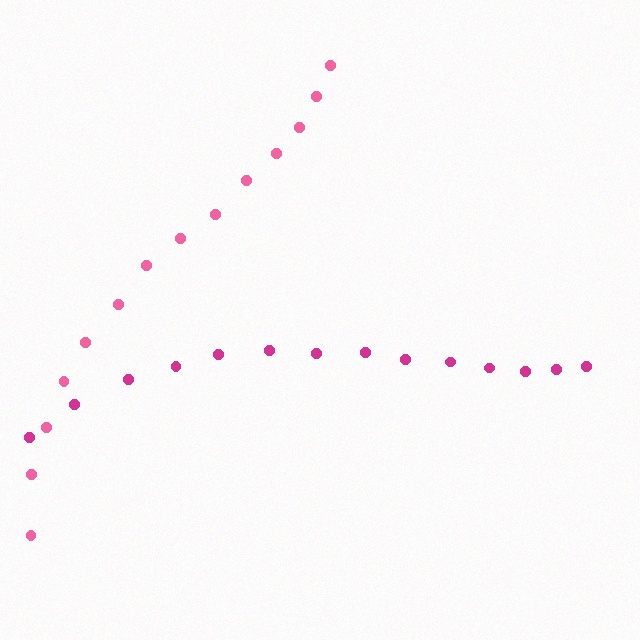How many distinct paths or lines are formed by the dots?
There are 2 distinct paths.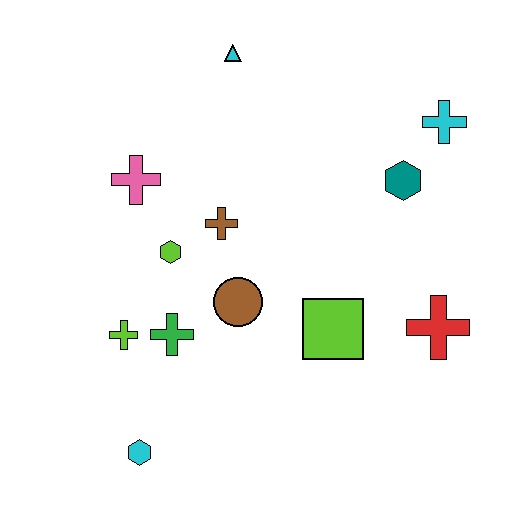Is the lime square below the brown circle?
Yes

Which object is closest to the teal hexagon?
The cyan cross is closest to the teal hexagon.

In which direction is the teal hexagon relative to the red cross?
The teal hexagon is above the red cross.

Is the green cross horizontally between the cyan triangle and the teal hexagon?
No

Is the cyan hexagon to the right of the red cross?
No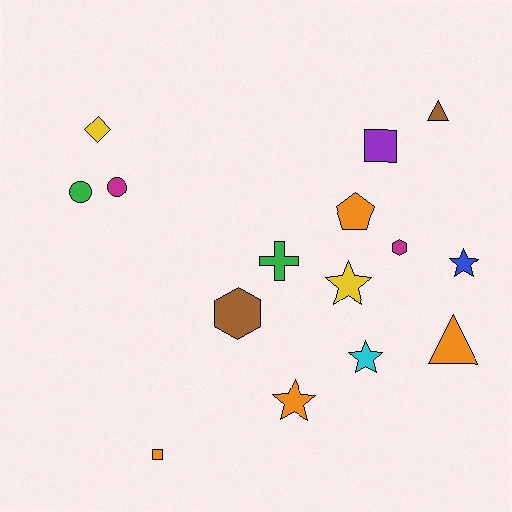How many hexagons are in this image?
There are 2 hexagons.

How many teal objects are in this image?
There are no teal objects.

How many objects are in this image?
There are 15 objects.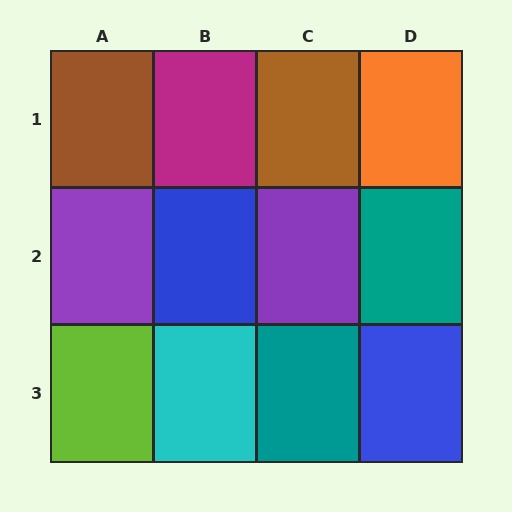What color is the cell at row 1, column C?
Brown.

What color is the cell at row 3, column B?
Cyan.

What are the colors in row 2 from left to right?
Purple, blue, purple, teal.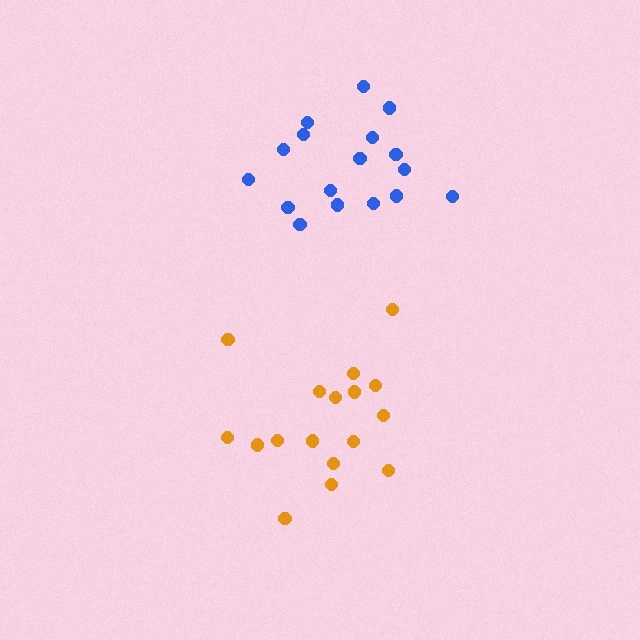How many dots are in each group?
Group 1: 17 dots, Group 2: 17 dots (34 total).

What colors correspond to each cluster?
The clusters are colored: orange, blue.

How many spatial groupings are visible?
There are 2 spatial groupings.